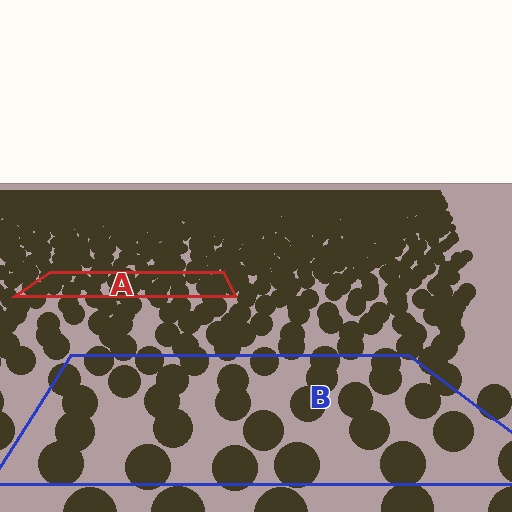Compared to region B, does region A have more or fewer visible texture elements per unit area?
Region A has more texture elements per unit area — they are packed more densely because it is farther away.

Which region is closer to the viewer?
Region B is closer. The texture elements there are larger and more spread out.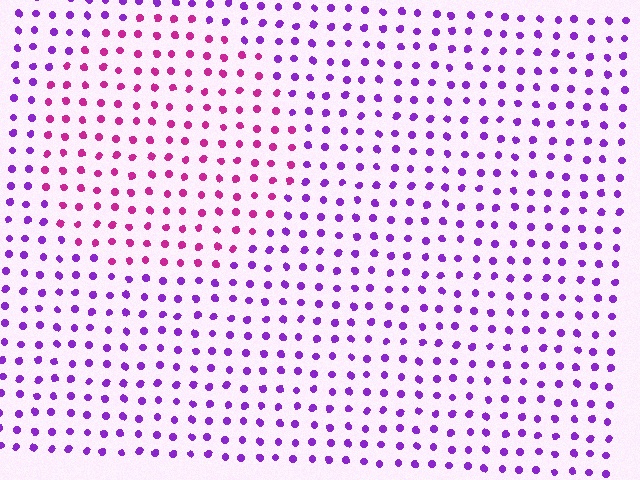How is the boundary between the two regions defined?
The boundary is defined purely by a slight shift in hue (about 42 degrees). Spacing, size, and orientation are identical on both sides.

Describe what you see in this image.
The image is filled with small purple elements in a uniform arrangement. A circle-shaped region is visible where the elements are tinted to a slightly different hue, forming a subtle color boundary.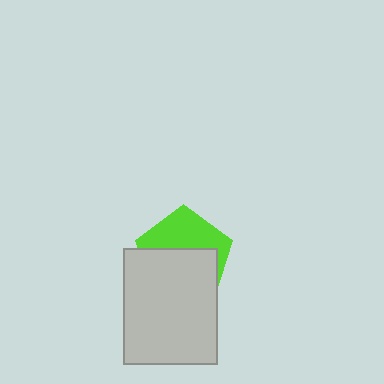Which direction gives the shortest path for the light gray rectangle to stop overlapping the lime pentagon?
Moving down gives the shortest separation.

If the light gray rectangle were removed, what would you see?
You would see the complete lime pentagon.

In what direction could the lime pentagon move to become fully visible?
The lime pentagon could move up. That would shift it out from behind the light gray rectangle entirely.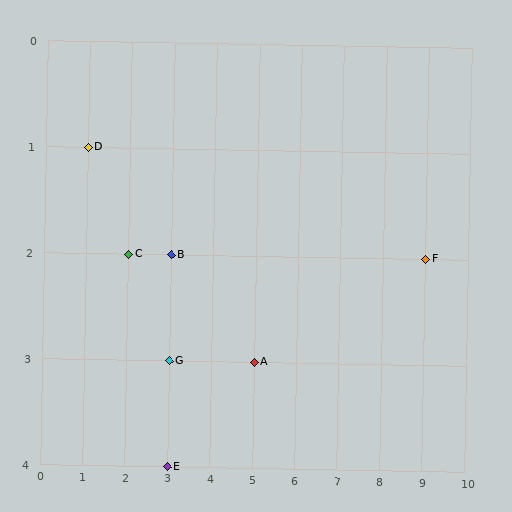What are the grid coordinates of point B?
Point B is at grid coordinates (3, 2).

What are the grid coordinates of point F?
Point F is at grid coordinates (9, 2).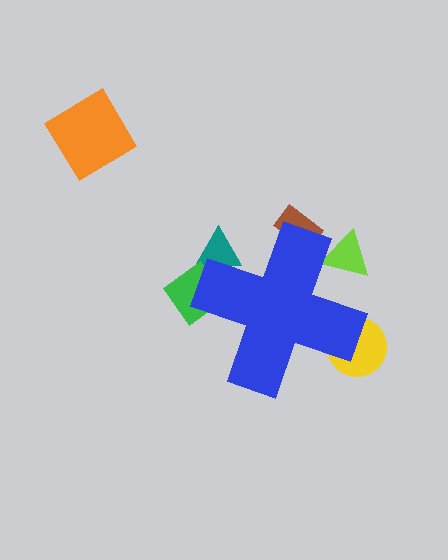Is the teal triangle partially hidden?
Yes, the teal triangle is partially hidden behind the blue cross.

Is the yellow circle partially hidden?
Yes, the yellow circle is partially hidden behind the blue cross.